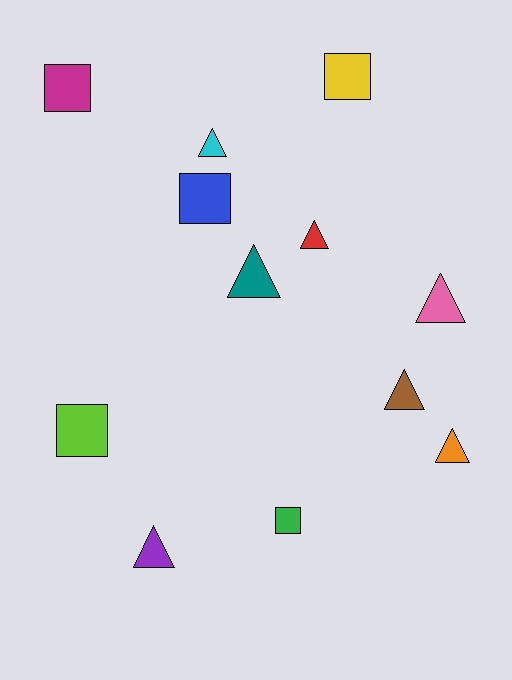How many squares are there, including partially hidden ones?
There are 5 squares.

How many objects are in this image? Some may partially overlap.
There are 12 objects.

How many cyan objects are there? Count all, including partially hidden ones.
There is 1 cyan object.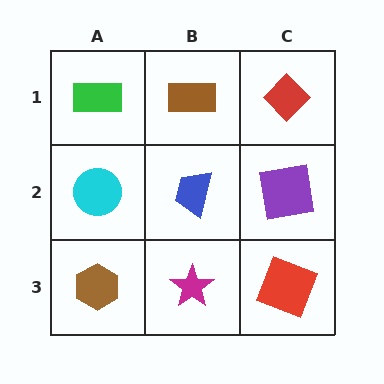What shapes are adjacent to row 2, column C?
A red diamond (row 1, column C), a red square (row 3, column C), a blue trapezoid (row 2, column B).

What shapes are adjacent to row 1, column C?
A purple square (row 2, column C), a brown rectangle (row 1, column B).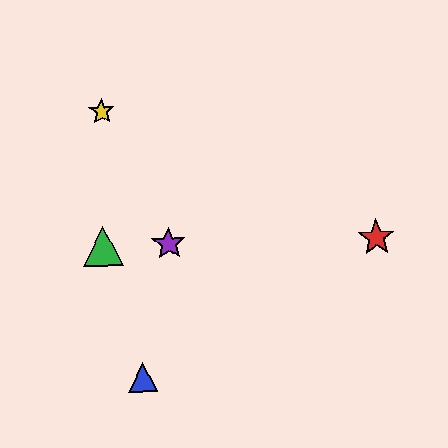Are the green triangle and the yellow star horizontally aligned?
No, the green triangle is at y≈246 and the yellow star is at y≈112.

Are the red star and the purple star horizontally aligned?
Yes, both are at y≈238.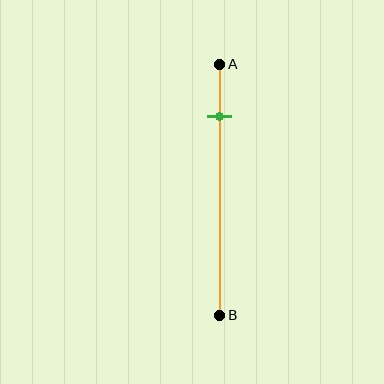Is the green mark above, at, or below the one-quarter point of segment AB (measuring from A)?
The green mark is above the one-quarter point of segment AB.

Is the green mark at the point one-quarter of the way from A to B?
No, the mark is at about 20% from A, not at the 25% one-quarter point.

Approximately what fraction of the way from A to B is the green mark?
The green mark is approximately 20% of the way from A to B.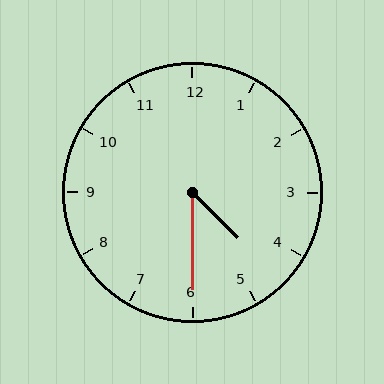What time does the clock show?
4:30.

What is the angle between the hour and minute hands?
Approximately 45 degrees.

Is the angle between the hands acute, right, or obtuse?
It is acute.